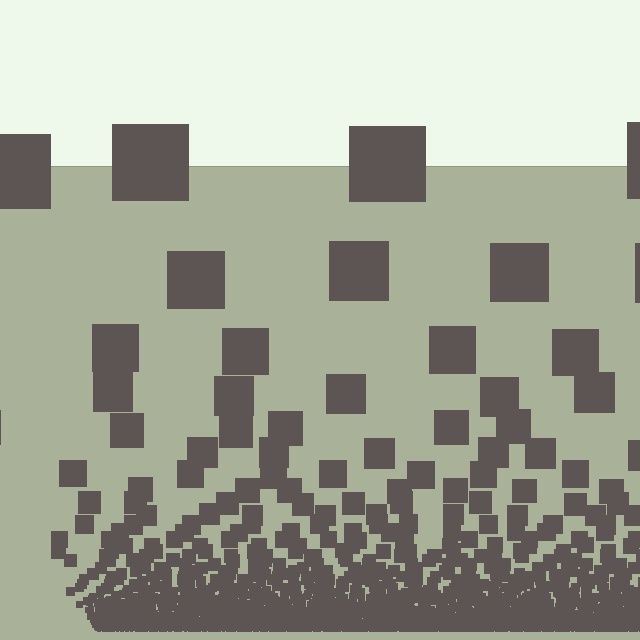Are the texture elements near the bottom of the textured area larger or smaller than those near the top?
Smaller. The gradient is inverted — elements near the bottom are smaller and denser.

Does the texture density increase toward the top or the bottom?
Density increases toward the bottom.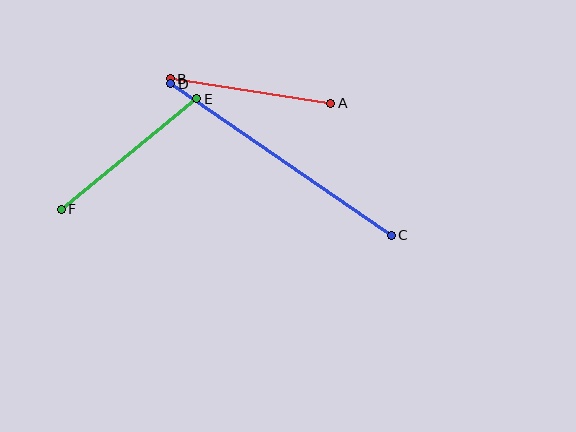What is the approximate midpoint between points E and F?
The midpoint is at approximately (129, 154) pixels.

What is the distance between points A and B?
The distance is approximately 163 pixels.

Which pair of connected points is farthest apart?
Points C and D are farthest apart.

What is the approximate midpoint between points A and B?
The midpoint is at approximately (251, 91) pixels.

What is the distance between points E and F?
The distance is approximately 175 pixels.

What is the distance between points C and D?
The distance is approximately 268 pixels.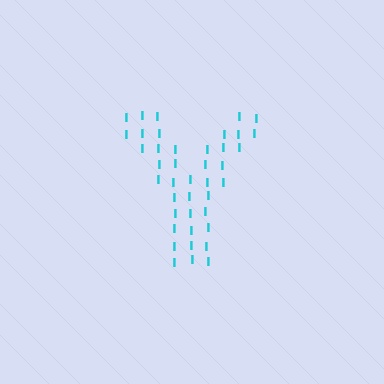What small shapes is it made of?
It is made of small letter I's.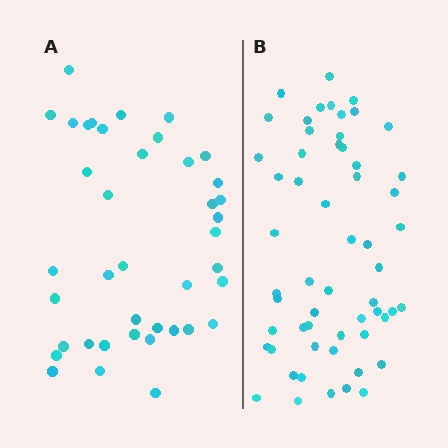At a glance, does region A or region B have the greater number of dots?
Region B (the right region) has more dots.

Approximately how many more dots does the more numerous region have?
Region B has approximately 15 more dots than region A.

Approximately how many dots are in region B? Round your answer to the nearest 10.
About 60 dots. (The exact count is 57, which rounds to 60.)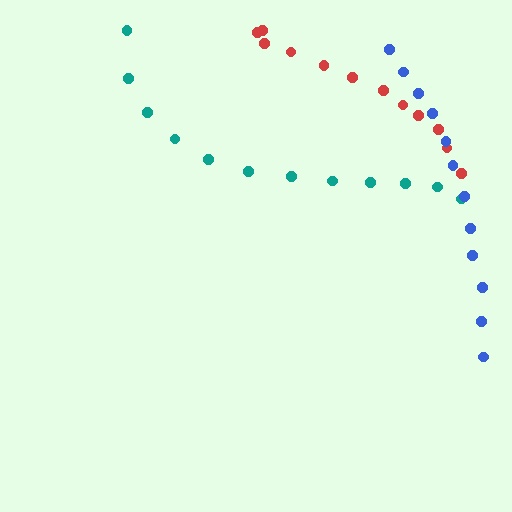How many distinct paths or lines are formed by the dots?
There are 3 distinct paths.